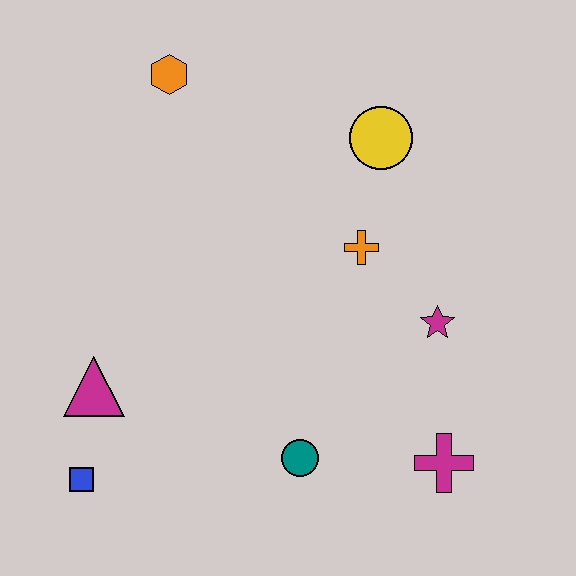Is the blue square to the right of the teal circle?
No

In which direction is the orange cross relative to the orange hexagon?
The orange cross is to the right of the orange hexagon.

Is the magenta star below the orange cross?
Yes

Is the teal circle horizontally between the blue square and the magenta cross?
Yes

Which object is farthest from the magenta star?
The blue square is farthest from the magenta star.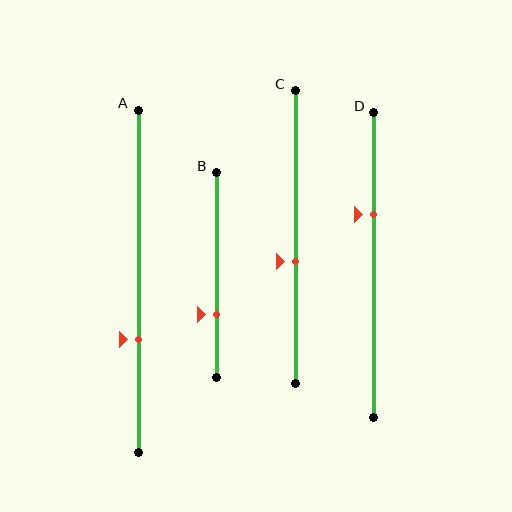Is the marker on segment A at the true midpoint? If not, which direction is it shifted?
No, the marker on segment A is shifted downward by about 17% of the segment length.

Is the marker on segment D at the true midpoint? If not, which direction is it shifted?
No, the marker on segment D is shifted upward by about 17% of the segment length.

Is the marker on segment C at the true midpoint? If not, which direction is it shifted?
No, the marker on segment C is shifted downward by about 8% of the segment length.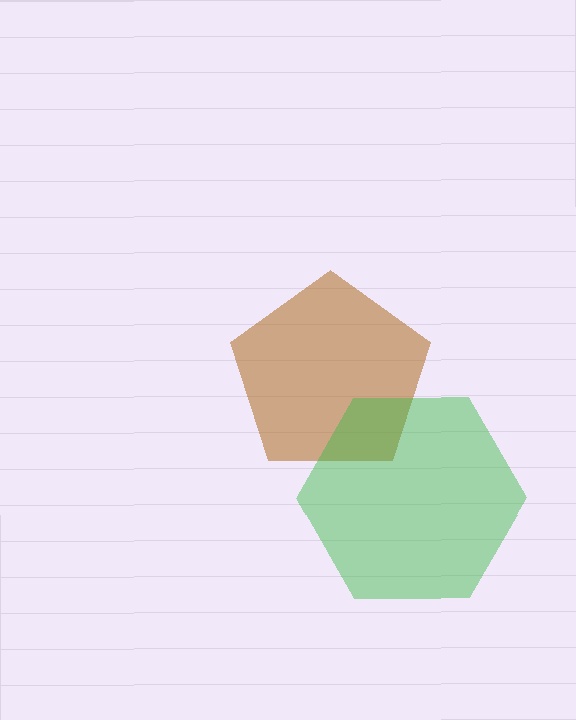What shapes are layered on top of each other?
The layered shapes are: a brown pentagon, a green hexagon.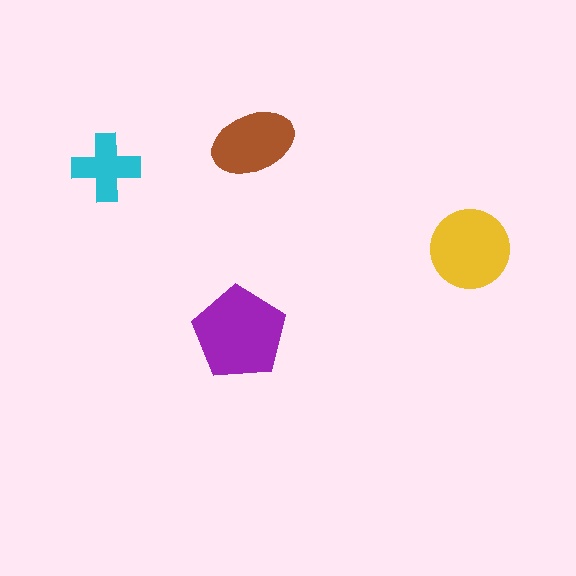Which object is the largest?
The purple pentagon.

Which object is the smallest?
The cyan cross.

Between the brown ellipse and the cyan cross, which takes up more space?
The brown ellipse.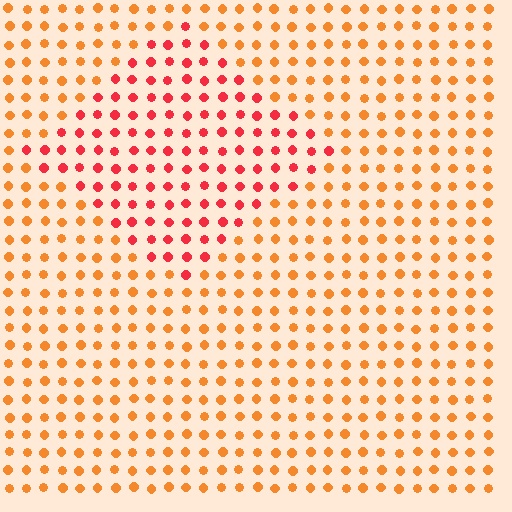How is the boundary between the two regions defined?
The boundary is defined purely by a slight shift in hue (about 34 degrees). Spacing, size, and orientation are identical on both sides.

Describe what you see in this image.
The image is filled with small orange elements in a uniform arrangement. A diamond-shaped region is visible where the elements are tinted to a slightly different hue, forming a subtle color boundary.